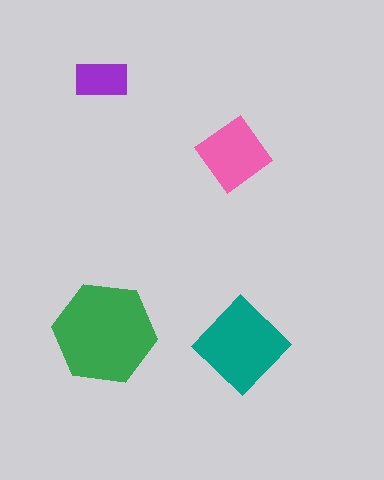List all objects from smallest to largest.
The purple rectangle, the pink diamond, the teal diamond, the green hexagon.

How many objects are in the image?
There are 4 objects in the image.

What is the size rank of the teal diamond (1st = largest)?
2nd.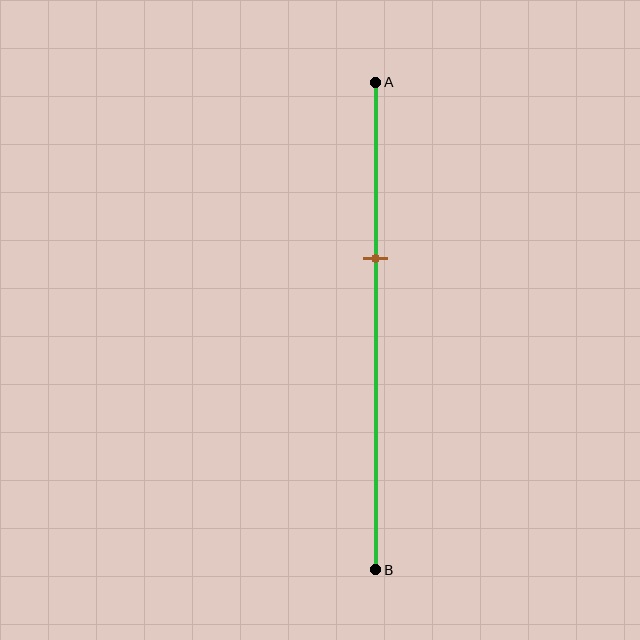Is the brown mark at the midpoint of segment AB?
No, the mark is at about 35% from A, not at the 50% midpoint.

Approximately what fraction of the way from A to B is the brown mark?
The brown mark is approximately 35% of the way from A to B.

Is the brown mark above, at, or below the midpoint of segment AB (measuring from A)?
The brown mark is above the midpoint of segment AB.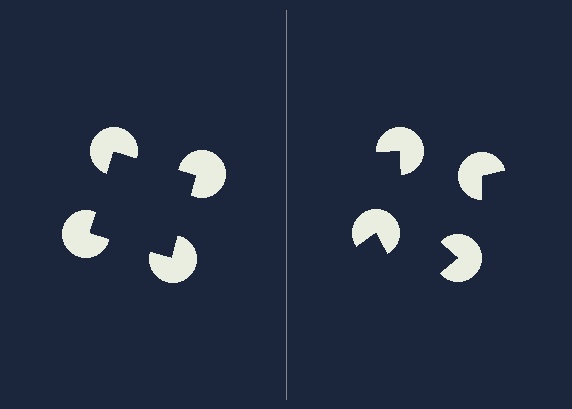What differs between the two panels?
The pac-man discs are positioned identically on both sides; only the wedge orientations differ. On the left they align to a square; on the right they are misaligned.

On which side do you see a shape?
An illusory square appears on the left side. On the right side the wedge cuts are rotated, so no coherent shape forms.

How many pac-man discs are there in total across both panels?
8 — 4 on each side.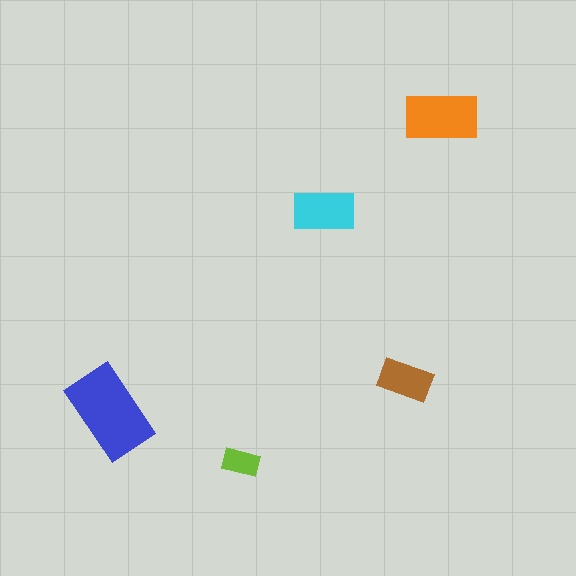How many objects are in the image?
There are 5 objects in the image.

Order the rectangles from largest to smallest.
the blue one, the orange one, the cyan one, the brown one, the lime one.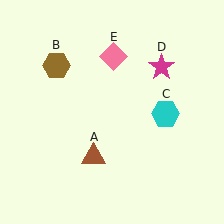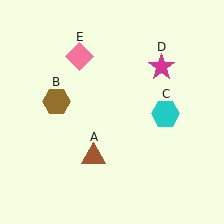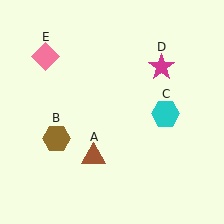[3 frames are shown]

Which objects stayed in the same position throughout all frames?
Brown triangle (object A) and cyan hexagon (object C) and magenta star (object D) remained stationary.